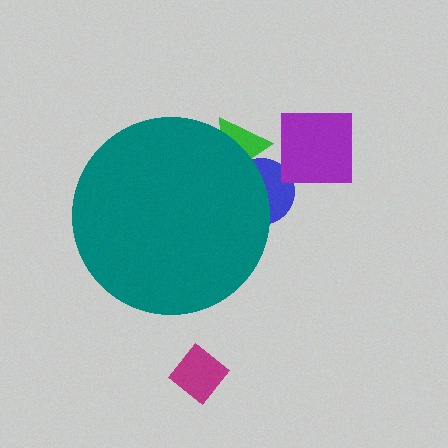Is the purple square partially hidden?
No, the purple square is fully visible.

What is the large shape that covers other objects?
A teal circle.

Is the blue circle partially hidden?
Yes, the blue circle is partially hidden behind the teal circle.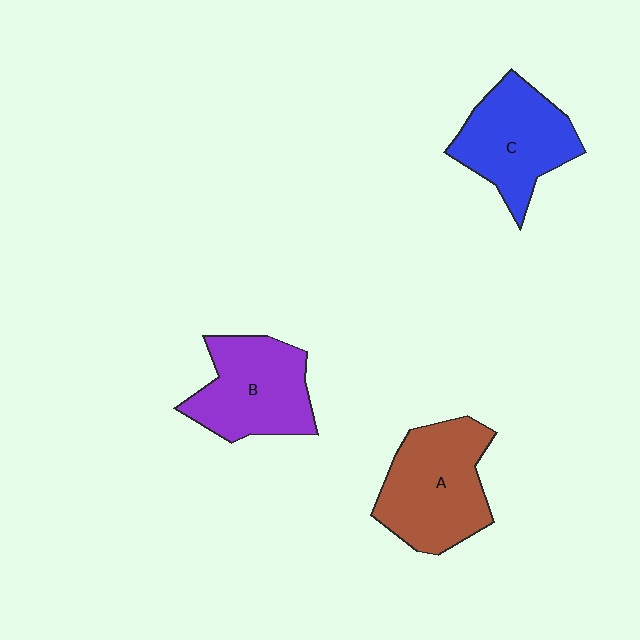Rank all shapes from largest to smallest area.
From largest to smallest: A (brown), B (purple), C (blue).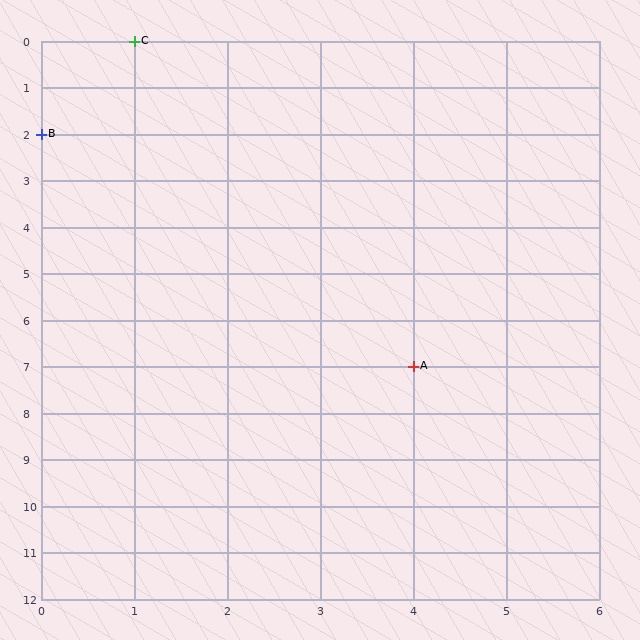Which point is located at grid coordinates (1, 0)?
Point C is at (1, 0).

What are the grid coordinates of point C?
Point C is at grid coordinates (1, 0).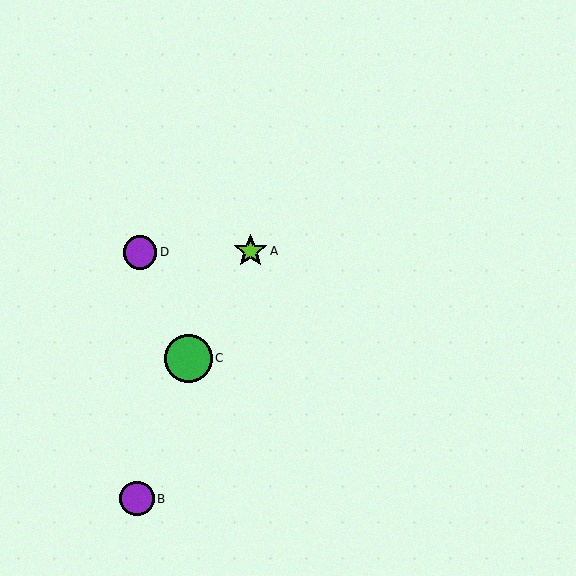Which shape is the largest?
The green circle (labeled C) is the largest.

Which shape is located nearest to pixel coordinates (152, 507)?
The purple circle (labeled B) at (137, 499) is nearest to that location.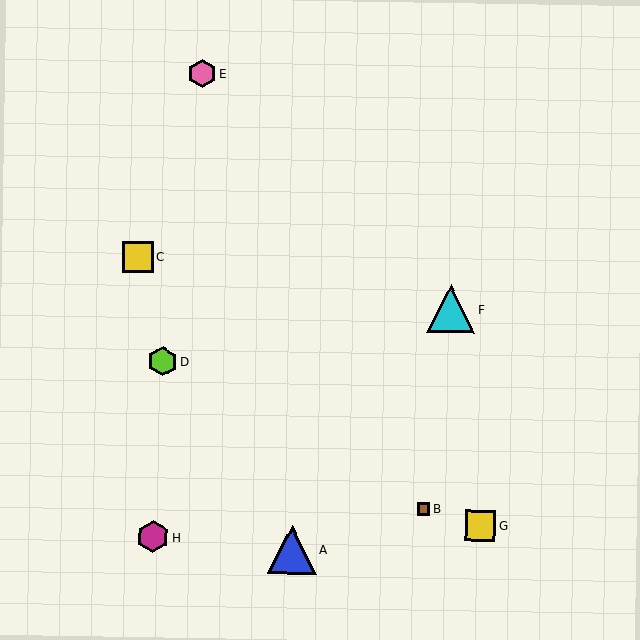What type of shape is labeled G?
Shape G is a yellow square.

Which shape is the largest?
The blue triangle (labeled A) is the largest.